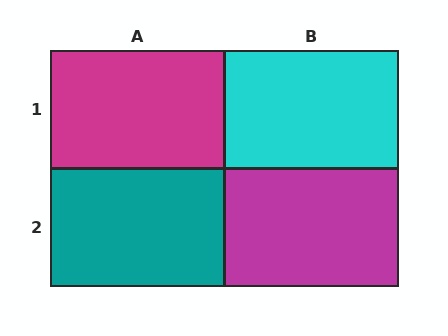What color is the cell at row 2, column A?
Teal.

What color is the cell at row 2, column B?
Magenta.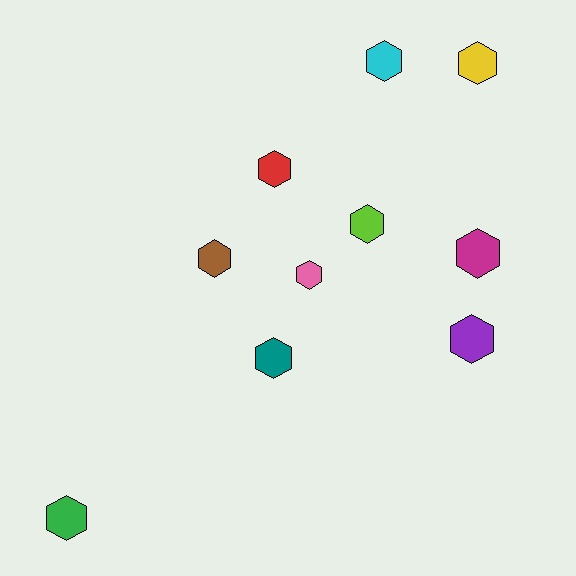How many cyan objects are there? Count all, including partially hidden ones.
There is 1 cyan object.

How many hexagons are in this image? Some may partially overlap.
There are 10 hexagons.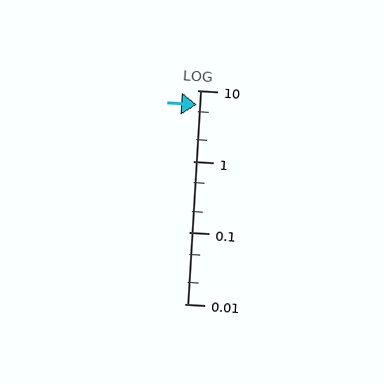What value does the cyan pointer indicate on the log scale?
The pointer indicates approximately 6.2.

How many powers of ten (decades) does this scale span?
The scale spans 3 decades, from 0.01 to 10.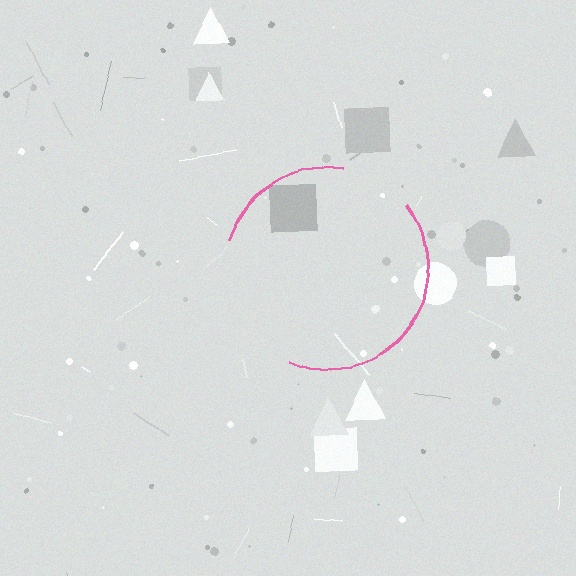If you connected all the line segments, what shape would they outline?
They would outline a circle.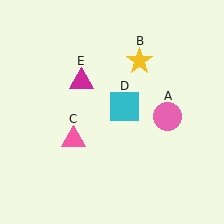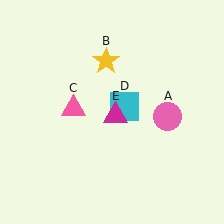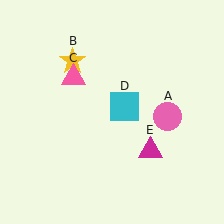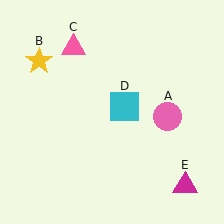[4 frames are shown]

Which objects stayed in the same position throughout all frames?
Pink circle (object A) and cyan square (object D) remained stationary.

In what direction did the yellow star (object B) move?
The yellow star (object B) moved left.